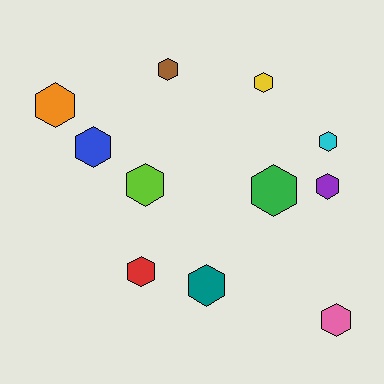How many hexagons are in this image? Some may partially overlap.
There are 11 hexagons.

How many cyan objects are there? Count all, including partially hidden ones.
There is 1 cyan object.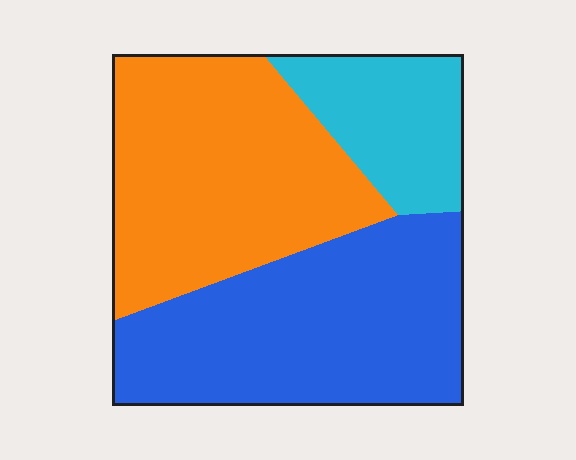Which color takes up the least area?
Cyan, at roughly 15%.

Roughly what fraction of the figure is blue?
Blue takes up about two fifths (2/5) of the figure.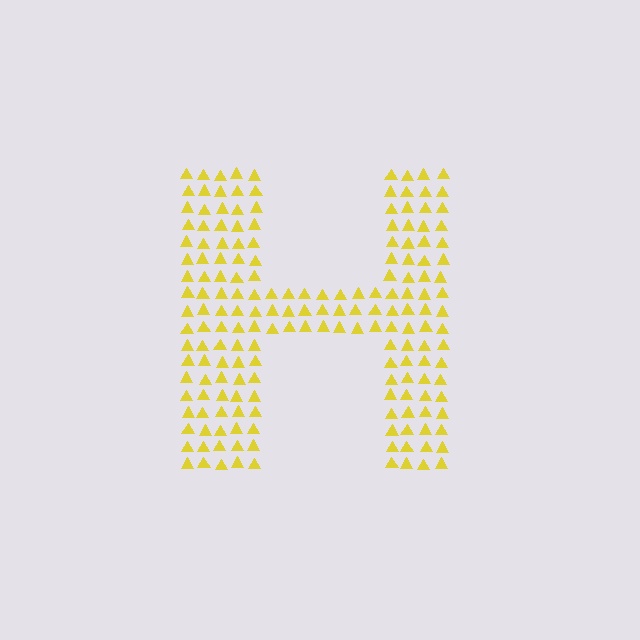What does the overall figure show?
The overall figure shows the letter H.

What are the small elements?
The small elements are triangles.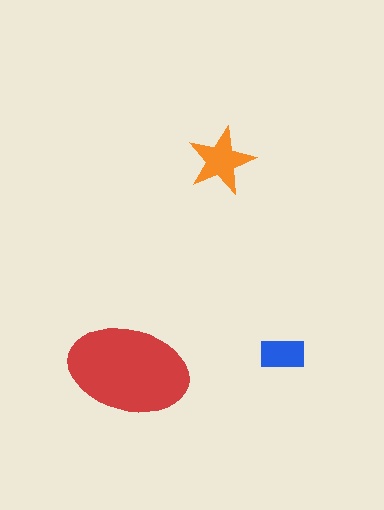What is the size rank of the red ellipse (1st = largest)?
1st.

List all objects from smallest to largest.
The blue rectangle, the orange star, the red ellipse.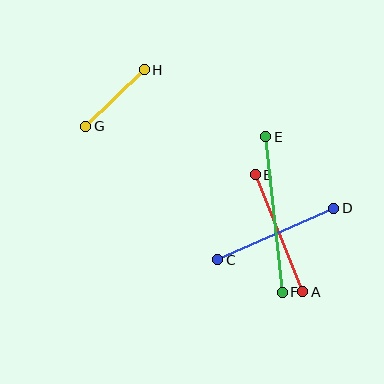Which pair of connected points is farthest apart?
Points E and F are farthest apart.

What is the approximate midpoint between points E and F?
The midpoint is at approximately (274, 214) pixels.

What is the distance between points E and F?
The distance is approximately 156 pixels.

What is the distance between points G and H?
The distance is approximately 81 pixels.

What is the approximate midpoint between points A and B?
The midpoint is at approximately (279, 233) pixels.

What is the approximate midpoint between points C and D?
The midpoint is at approximately (276, 234) pixels.